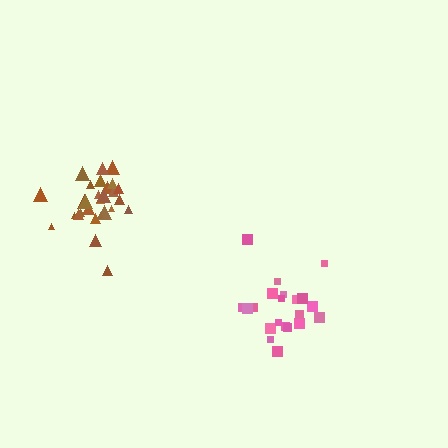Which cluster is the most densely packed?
Brown.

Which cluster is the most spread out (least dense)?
Pink.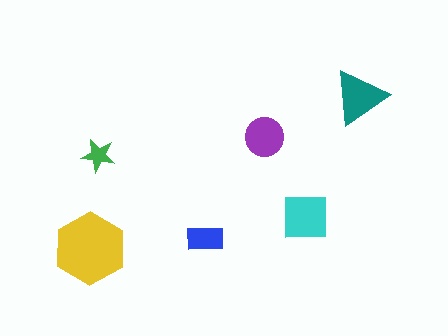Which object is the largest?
The yellow hexagon.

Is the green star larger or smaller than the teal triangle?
Smaller.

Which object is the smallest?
The green star.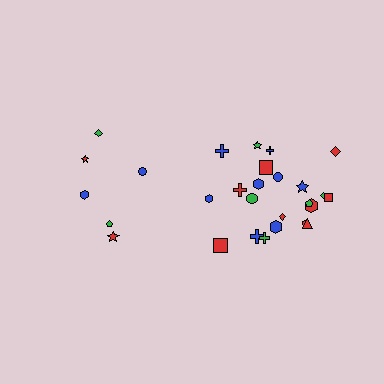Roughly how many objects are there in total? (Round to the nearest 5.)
Roughly 30 objects in total.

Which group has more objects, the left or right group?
The right group.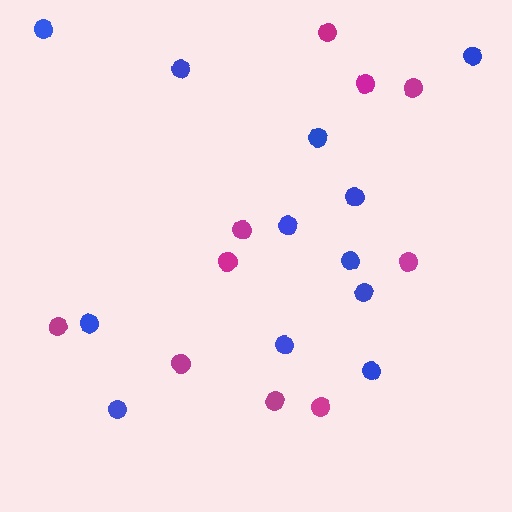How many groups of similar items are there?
There are 2 groups: one group of magenta circles (10) and one group of blue circles (12).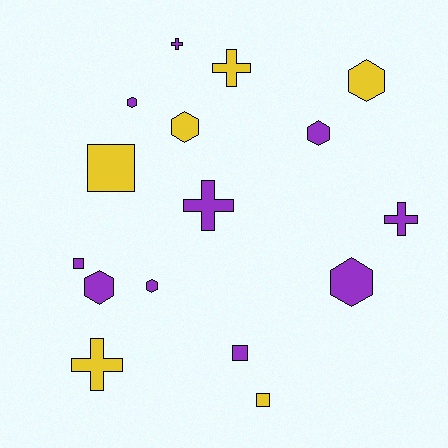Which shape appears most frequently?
Hexagon, with 7 objects.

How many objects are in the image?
There are 16 objects.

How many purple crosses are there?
There are 3 purple crosses.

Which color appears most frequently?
Purple, with 10 objects.